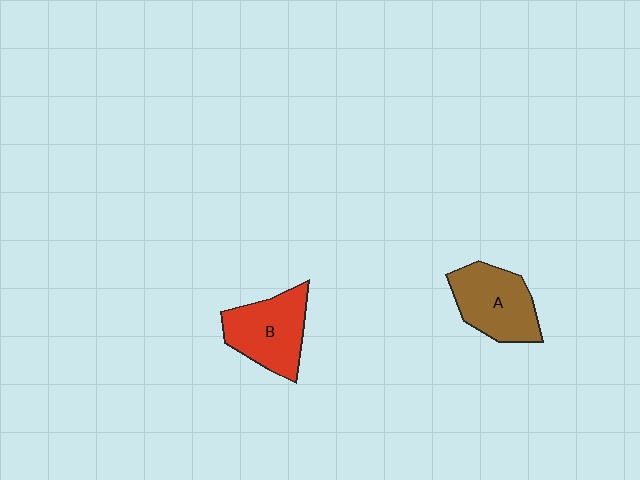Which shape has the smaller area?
Shape A (brown).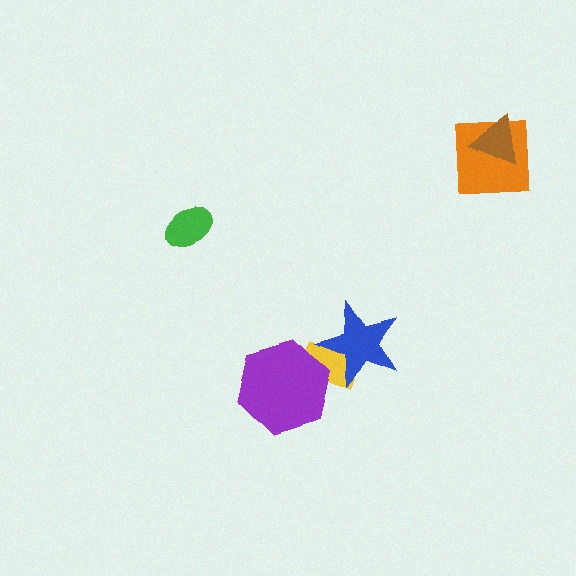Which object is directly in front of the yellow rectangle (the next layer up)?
The purple hexagon is directly in front of the yellow rectangle.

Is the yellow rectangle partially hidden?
Yes, it is partially covered by another shape.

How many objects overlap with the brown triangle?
1 object overlaps with the brown triangle.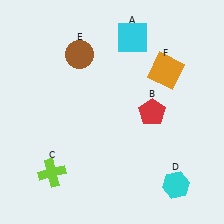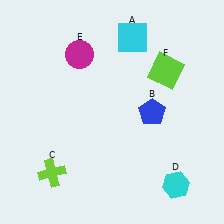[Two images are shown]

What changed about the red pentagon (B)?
In Image 1, B is red. In Image 2, it changed to blue.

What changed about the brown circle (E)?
In Image 1, E is brown. In Image 2, it changed to magenta.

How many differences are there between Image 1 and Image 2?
There are 3 differences between the two images.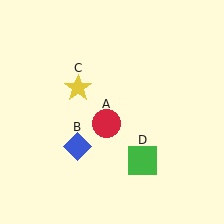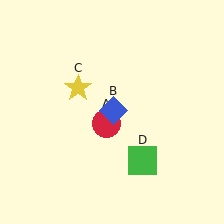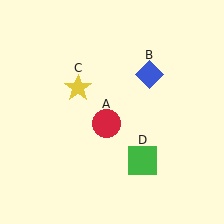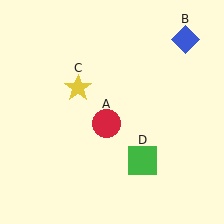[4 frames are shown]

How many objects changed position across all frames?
1 object changed position: blue diamond (object B).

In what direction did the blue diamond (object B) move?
The blue diamond (object B) moved up and to the right.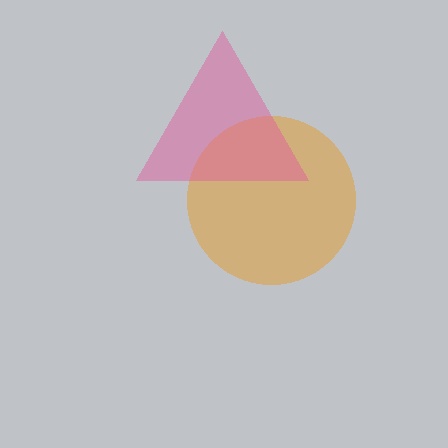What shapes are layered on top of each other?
The layered shapes are: an orange circle, a pink triangle.